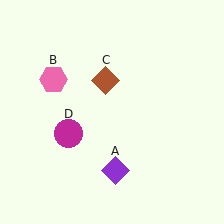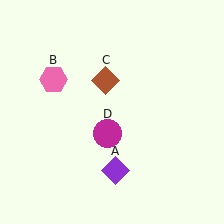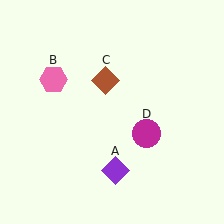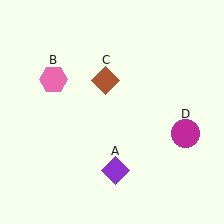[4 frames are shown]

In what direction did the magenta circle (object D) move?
The magenta circle (object D) moved right.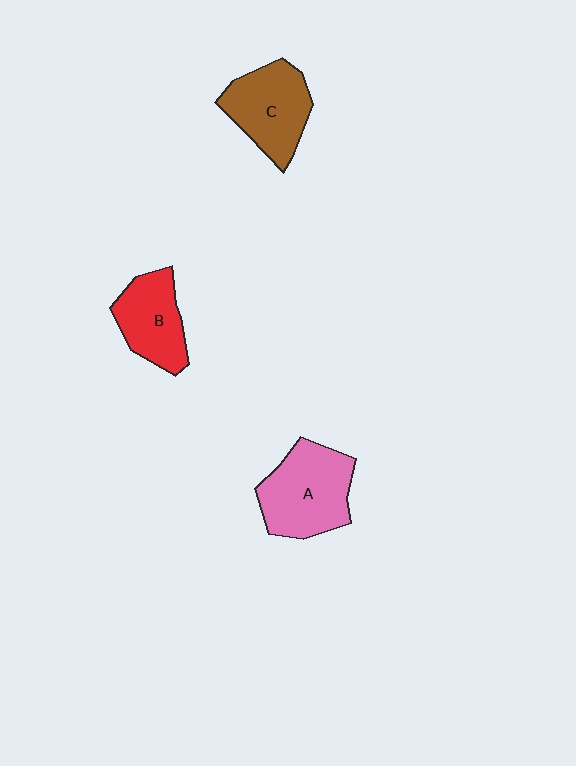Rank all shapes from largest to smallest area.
From largest to smallest: A (pink), C (brown), B (red).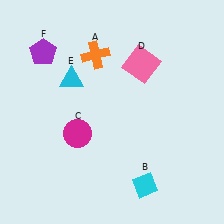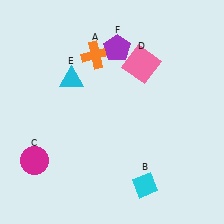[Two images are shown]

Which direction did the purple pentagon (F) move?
The purple pentagon (F) moved right.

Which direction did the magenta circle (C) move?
The magenta circle (C) moved left.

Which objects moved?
The objects that moved are: the magenta circle (C), the purple pentagon (F).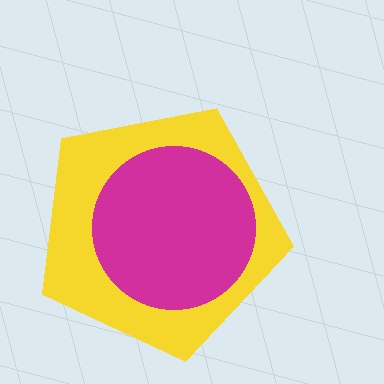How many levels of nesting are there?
2.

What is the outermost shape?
The yellow pentagon.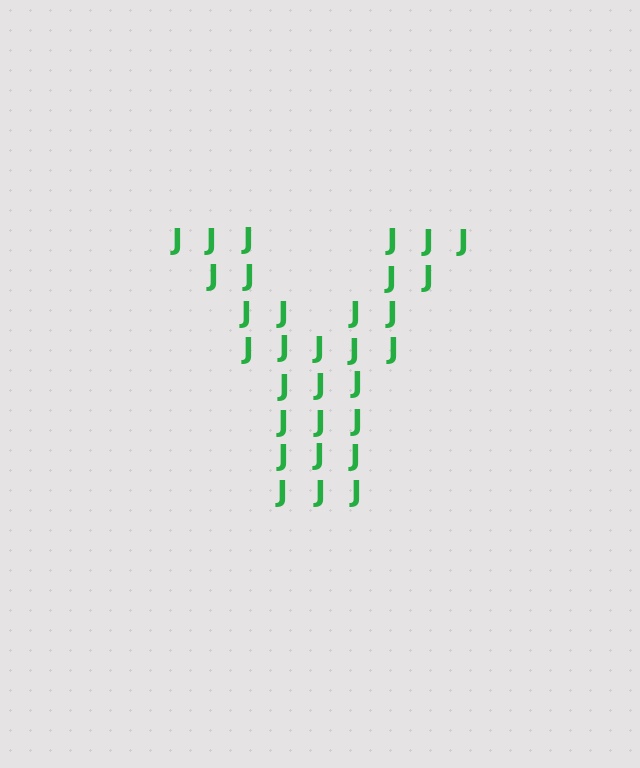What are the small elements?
The small elements are letter J's.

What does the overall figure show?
The overall figure shows the letter Y.